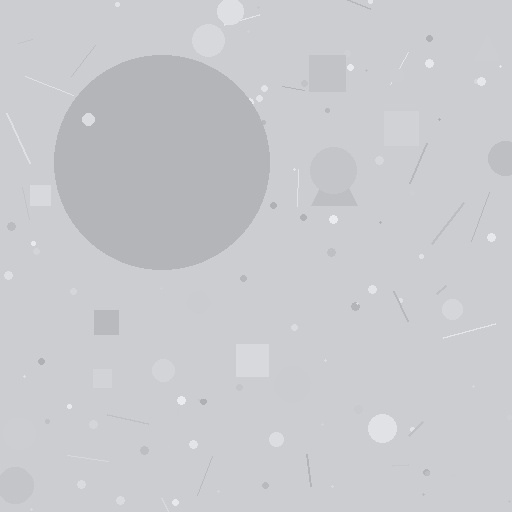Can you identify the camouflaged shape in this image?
The camouflaged shape is a circle.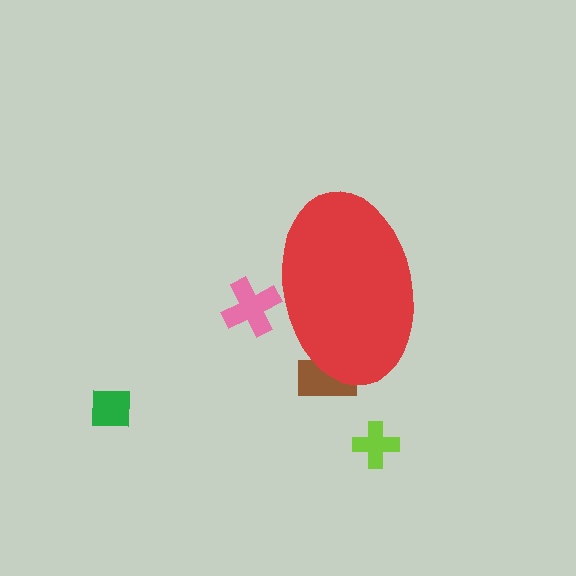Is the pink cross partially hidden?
Yes, the pink cross is partially hidden behind the red ellipse.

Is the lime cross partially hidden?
No, the lime cross is fully visible.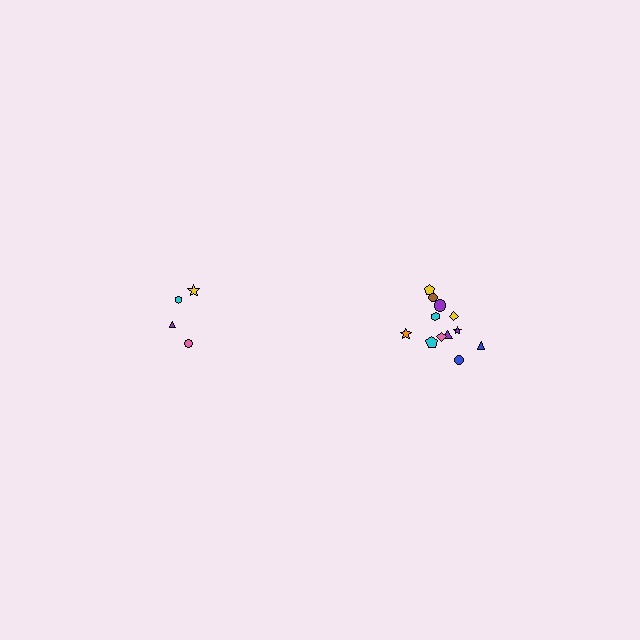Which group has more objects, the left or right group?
The right group.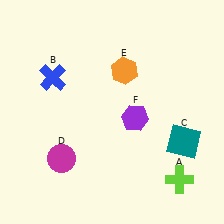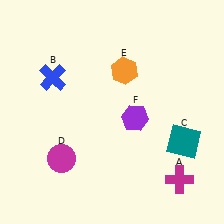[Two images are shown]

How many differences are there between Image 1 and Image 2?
There is 1 difference between the two images.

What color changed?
The cross (A) changed from lime in Image 1 to magenta in Image 2.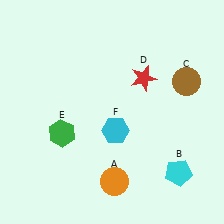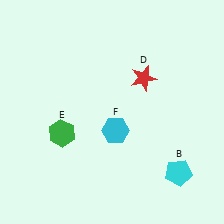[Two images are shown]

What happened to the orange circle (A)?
The orange circle (A) was removed in Image 2. It was in the bottom-right area of Image 1.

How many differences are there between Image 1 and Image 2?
There are 2 differences between the two images.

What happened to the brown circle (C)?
The brown circle (C) was removed in Image 2. It was in the top-right area of Image 1.